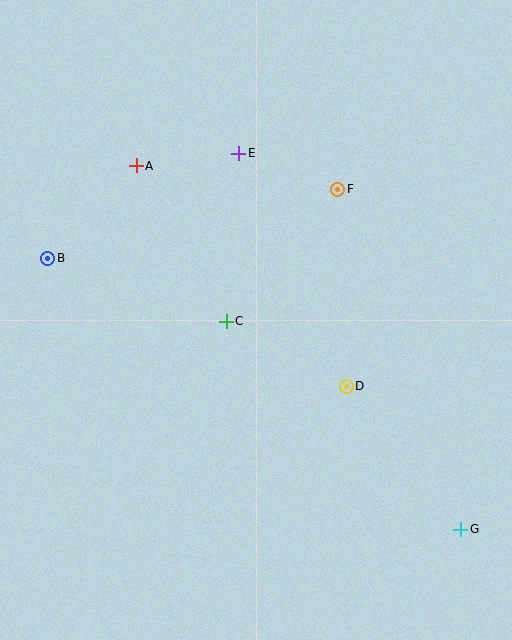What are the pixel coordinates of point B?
Point B is at (48, 258).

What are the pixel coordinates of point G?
Point G is at (461, 529).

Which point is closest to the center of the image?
Point C at (226, 321) is closest to the center.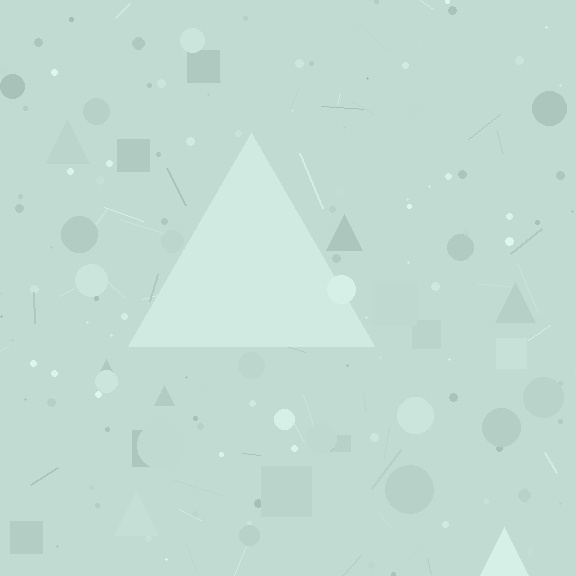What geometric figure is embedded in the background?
A triangle is embedded in the background.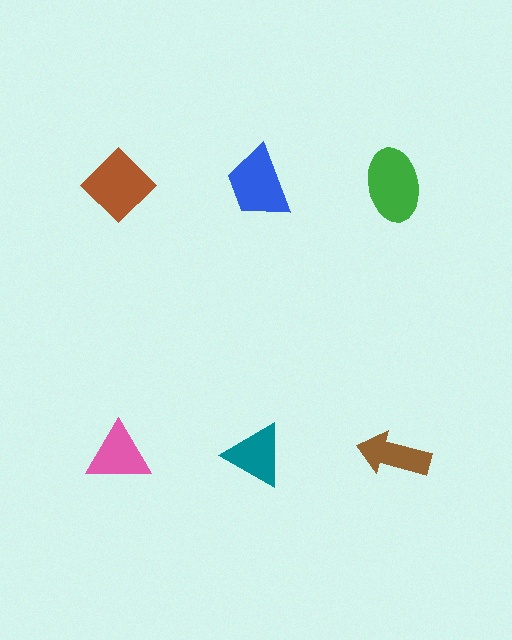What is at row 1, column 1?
A brown diamond.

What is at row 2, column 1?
A pink triangle.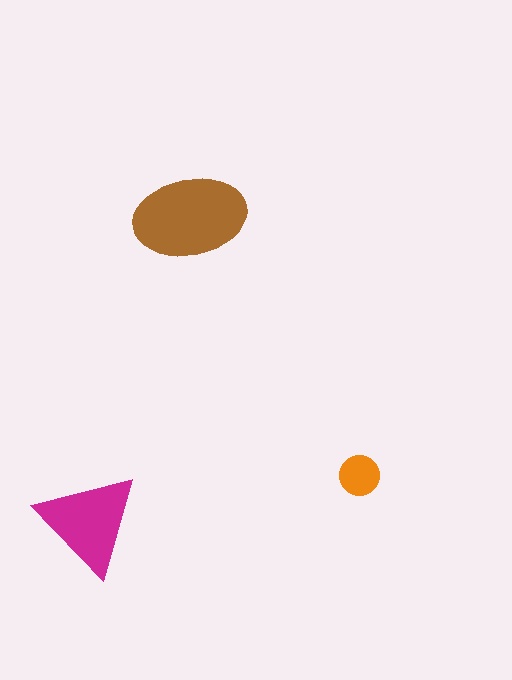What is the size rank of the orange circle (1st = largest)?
3rd.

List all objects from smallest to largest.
The orange circle, the magenta triangle, the brown ellipse.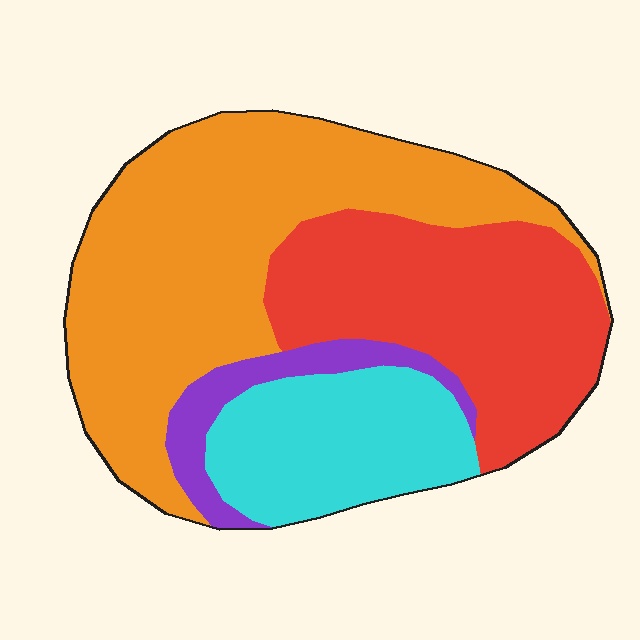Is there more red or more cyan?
Red.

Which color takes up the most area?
Orange, at roughly 45%.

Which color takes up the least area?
Purple, at roughly 5%.